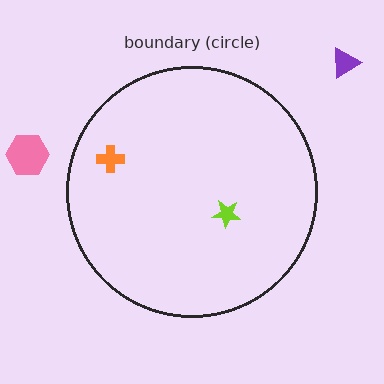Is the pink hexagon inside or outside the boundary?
Outside.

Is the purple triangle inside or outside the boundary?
Outside.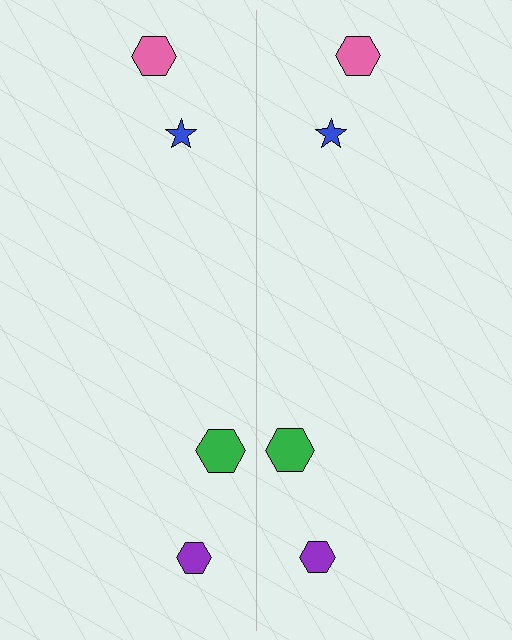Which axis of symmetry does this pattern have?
The pattern has a vertical axis of symmetry running through the center of the image.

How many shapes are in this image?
There are 8 shapes in this image.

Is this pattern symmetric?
Yes, this pattern has bilateral (reflection) symmetry.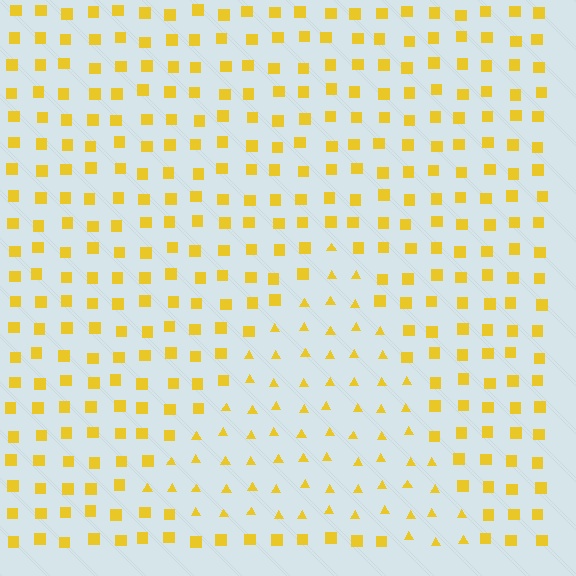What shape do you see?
I see a triangle.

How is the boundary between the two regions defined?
The boundary is defined by a change in element shape: triangles inside vs. squares outside. All elements share the same color and spacing.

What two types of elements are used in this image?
The image uses triangles inside the triangle region and squares outside it.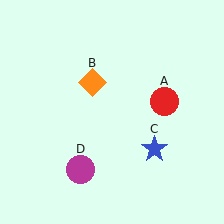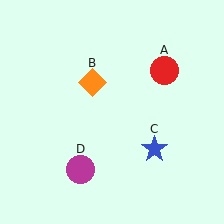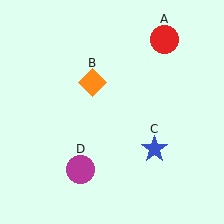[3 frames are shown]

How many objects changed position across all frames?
1 object changed position: red circle (object A).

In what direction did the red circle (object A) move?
The red circle (object A) moved up.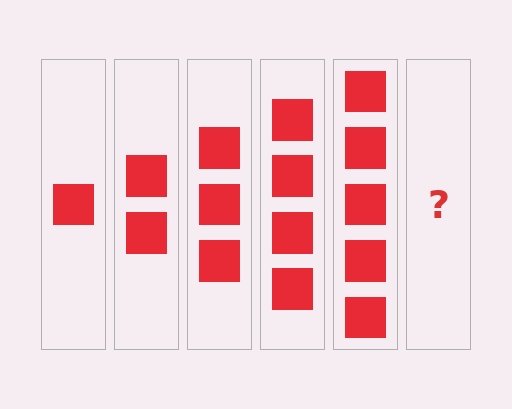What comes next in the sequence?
The next element should be 6 squares.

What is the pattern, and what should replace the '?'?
The pattern is that each step adds one more square. The '?' should be 6 squares.